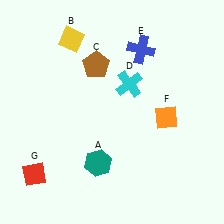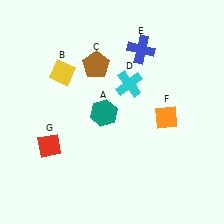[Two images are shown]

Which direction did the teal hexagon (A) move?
The teal hexagon (A) moved up.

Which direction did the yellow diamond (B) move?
The yellow diamond (B) moved down.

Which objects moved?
The objects that moved are: the teal hexagon (A), the yellow diamond (B), the red diamond (G).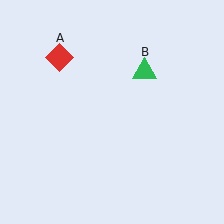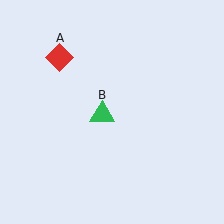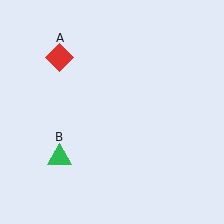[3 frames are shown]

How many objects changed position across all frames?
1 object changed position: green triangle (object B).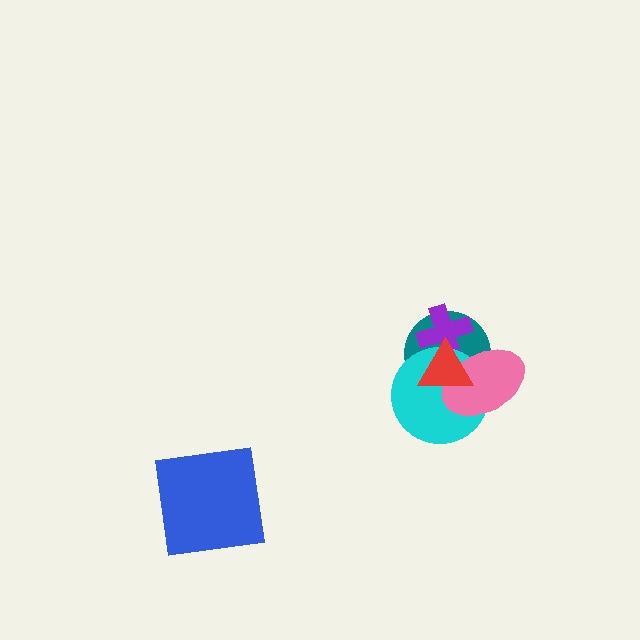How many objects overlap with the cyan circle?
4 objects overlap with the cyan circle.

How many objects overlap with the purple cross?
4 objects overlap with the purple cross.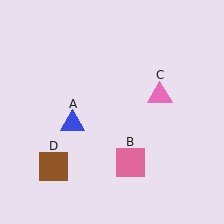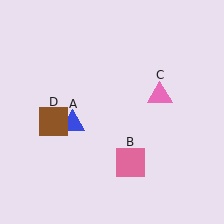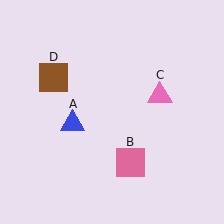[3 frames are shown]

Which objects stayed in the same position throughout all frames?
Blue triangle (object A) and pink square (object B) and pink triangle (object C) remained stationary.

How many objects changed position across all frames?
1 object changed position: brown square (object D).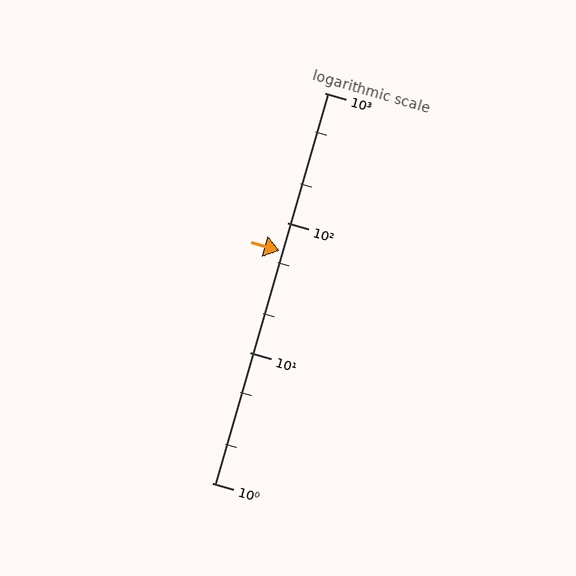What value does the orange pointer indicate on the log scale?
The pointer indicates approximately 61.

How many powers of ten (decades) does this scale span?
The scale spans 3 decades, from 1 to 1000.